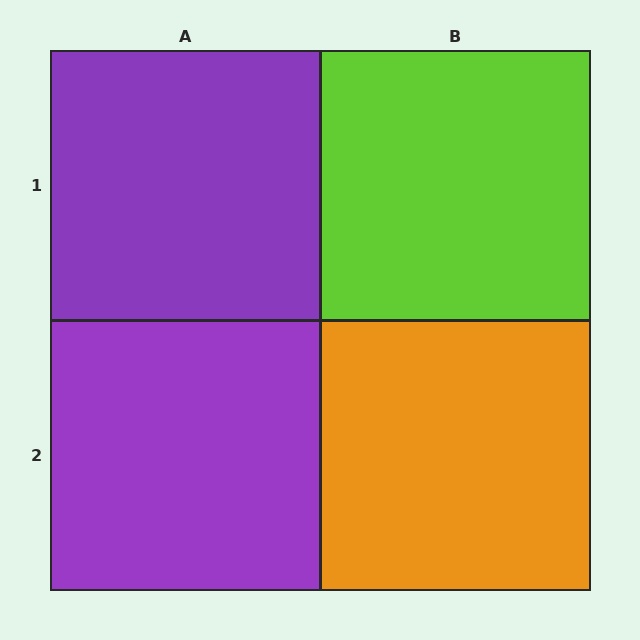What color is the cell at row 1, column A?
Purple.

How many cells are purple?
2 cells are purple.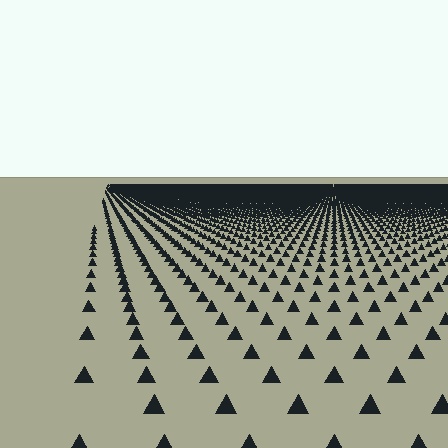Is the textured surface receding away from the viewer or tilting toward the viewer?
The surface is receding away from the viewer. Texture elements get smaller and denser toward the top.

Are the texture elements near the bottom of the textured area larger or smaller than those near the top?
Larger. Near the bottom, elements are closer to the viewer and appear at a bigger on-screen size.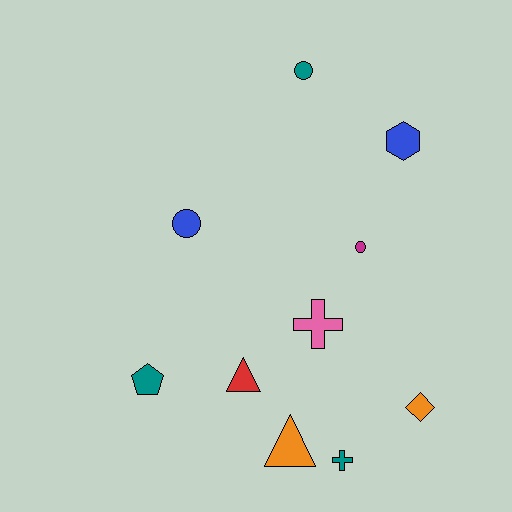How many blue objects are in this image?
There are 2 blue objects.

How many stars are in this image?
There are no stars.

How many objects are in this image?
There are 10 objects.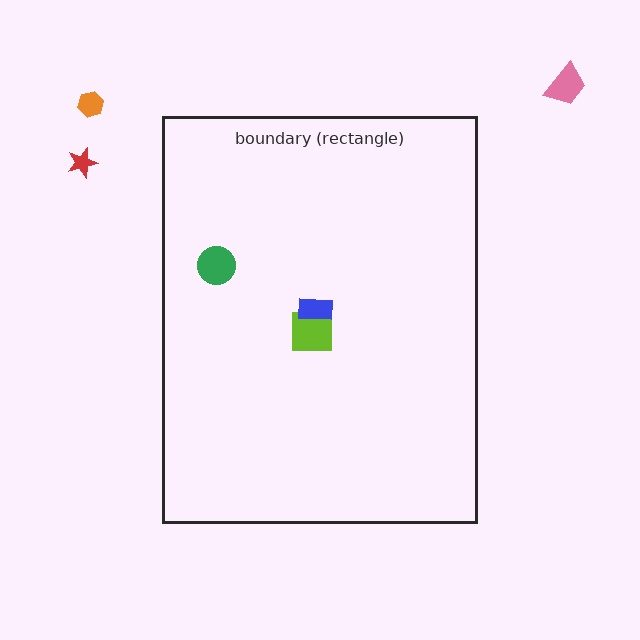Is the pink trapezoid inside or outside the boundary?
Outside.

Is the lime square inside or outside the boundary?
Inside.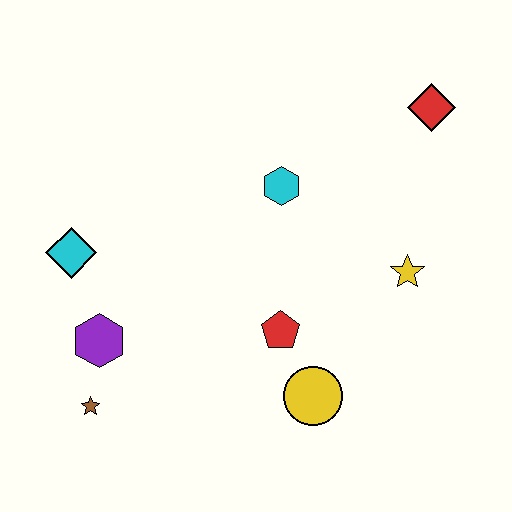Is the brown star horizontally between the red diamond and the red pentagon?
No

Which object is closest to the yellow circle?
The red pentagon is closest to the yellow circle.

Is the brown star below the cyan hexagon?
Yes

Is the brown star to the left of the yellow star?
Yes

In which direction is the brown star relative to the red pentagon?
The brown star is to the left of the red pentagon.